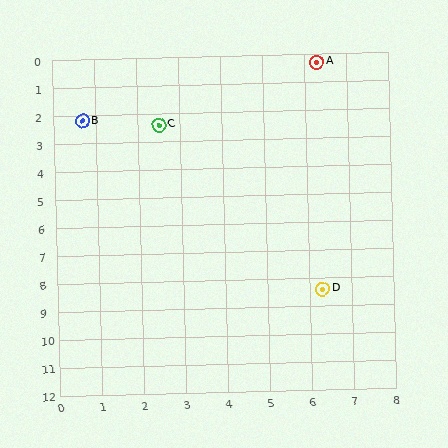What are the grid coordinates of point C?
Point C is at approximately (2.5, 2.4).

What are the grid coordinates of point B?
Point B is at approximately (0.7, 2.2).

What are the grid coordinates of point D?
Point D is at approximately (6.3, 8.4).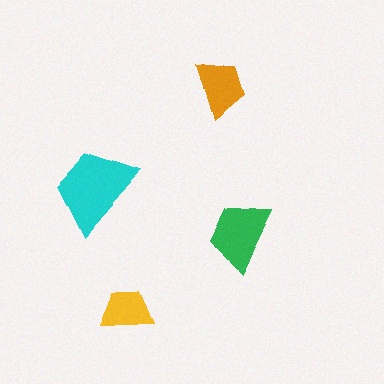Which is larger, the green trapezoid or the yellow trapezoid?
The green one.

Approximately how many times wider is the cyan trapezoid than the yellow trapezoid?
About 1.5 times wider.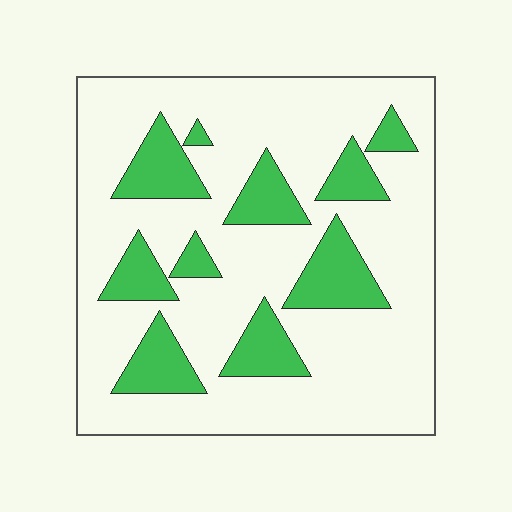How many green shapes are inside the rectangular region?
10.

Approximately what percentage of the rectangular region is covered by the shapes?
Approximately 25%.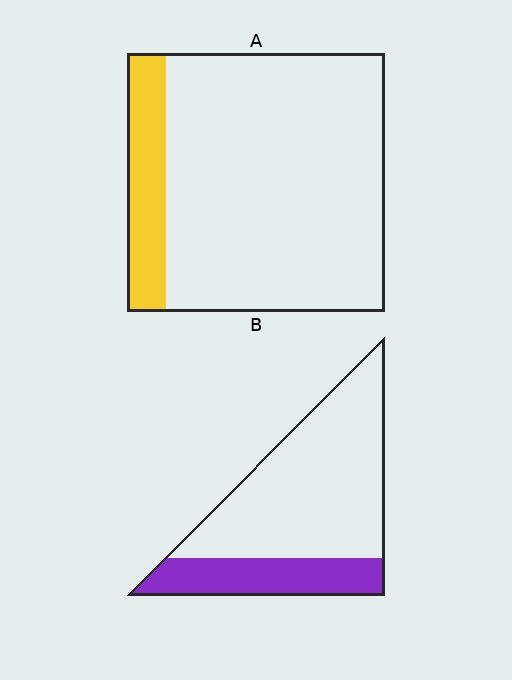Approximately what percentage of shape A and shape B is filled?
A is approximately 15% and B is approximately 25%.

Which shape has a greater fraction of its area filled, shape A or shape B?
Shape B.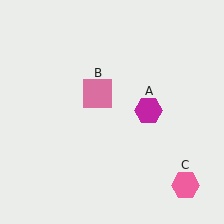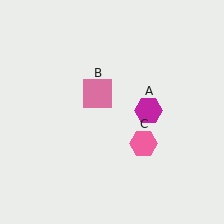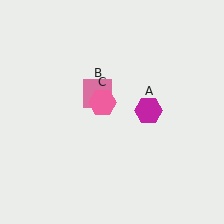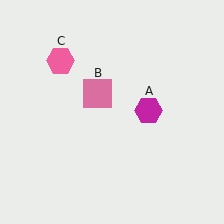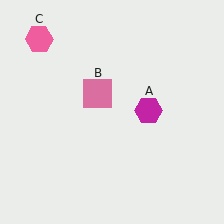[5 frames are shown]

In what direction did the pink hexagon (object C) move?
The pink hexagon (object C) moved up and to the left.